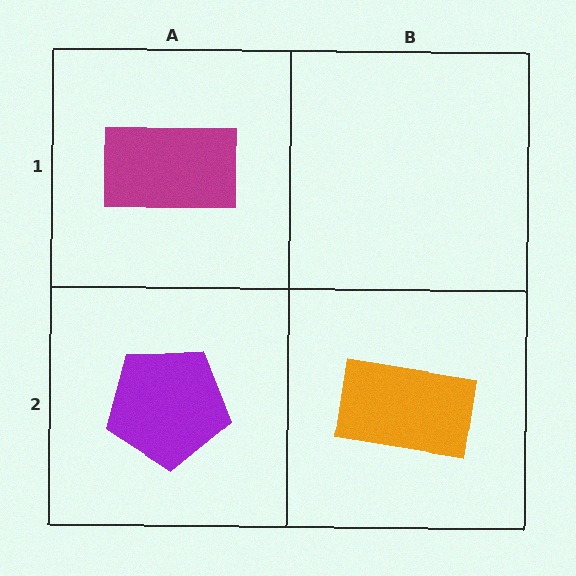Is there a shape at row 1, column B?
No, that cell is empty.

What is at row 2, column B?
An orange rectangle.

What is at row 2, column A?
A purple pentagon.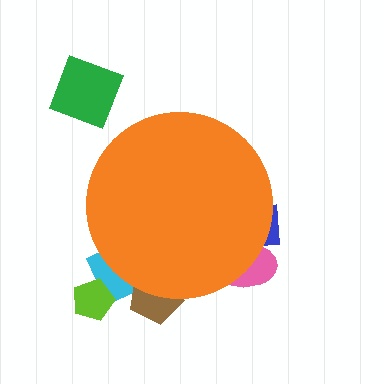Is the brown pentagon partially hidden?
Yes, the brown pentagon is partially hidden behind the orange circle.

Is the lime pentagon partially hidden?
No, the lime pentagon is fully visible.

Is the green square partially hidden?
No, the green square is fully visible.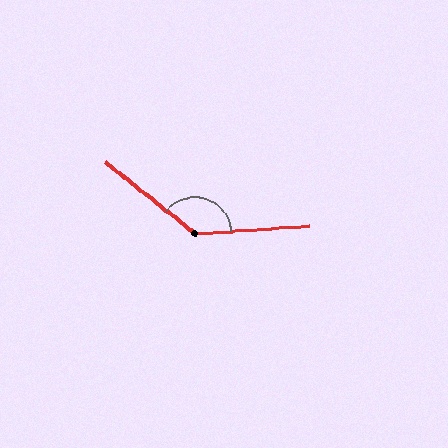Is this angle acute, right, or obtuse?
It is obtuse.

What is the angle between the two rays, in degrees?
Approximately 138 degrees.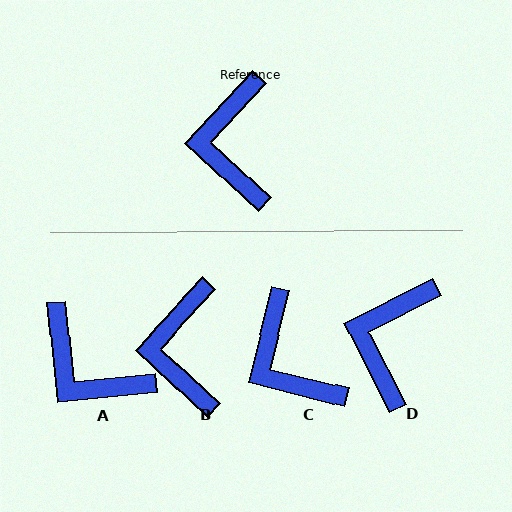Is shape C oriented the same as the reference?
No, it is off by about 29 degrees.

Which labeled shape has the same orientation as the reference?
B.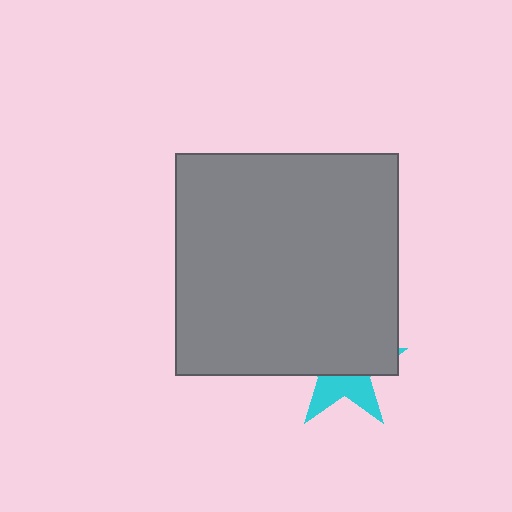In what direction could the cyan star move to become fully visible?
The cyan star could move down. That would shift it out from behind the gray square entirely.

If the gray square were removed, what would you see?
You would see the complete cyan star.